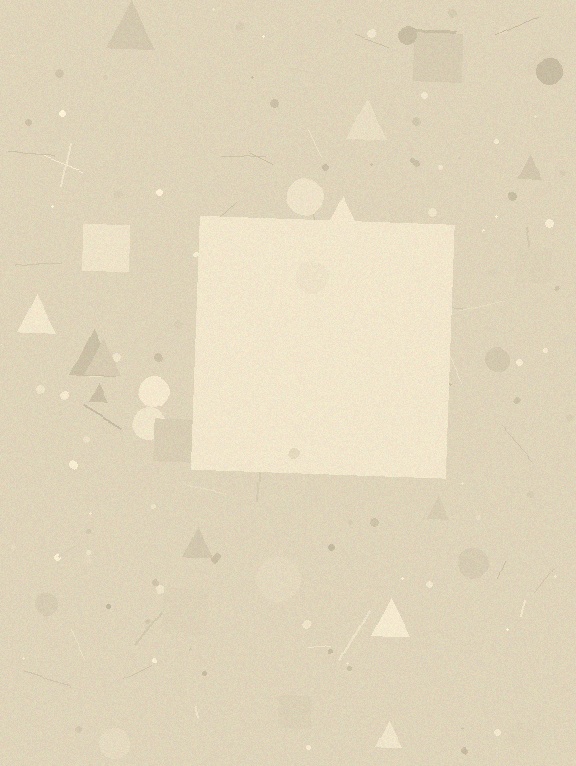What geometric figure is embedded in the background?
A square is embedded in the background.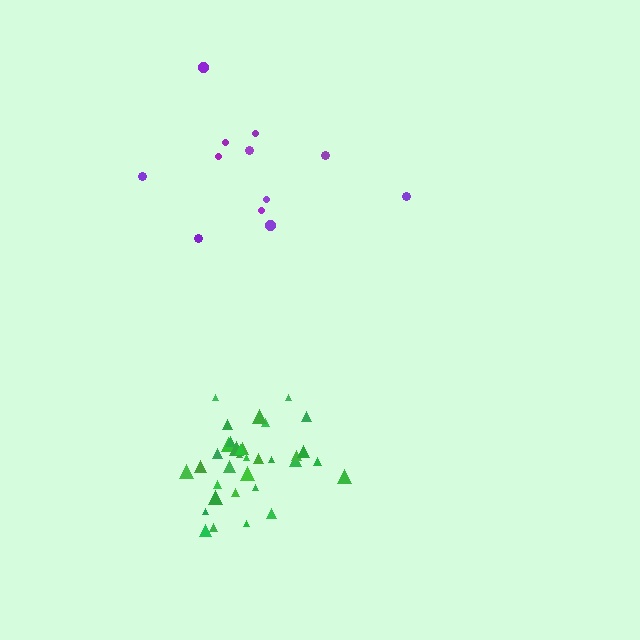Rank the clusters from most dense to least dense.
green, purple.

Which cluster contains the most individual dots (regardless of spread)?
Green (35).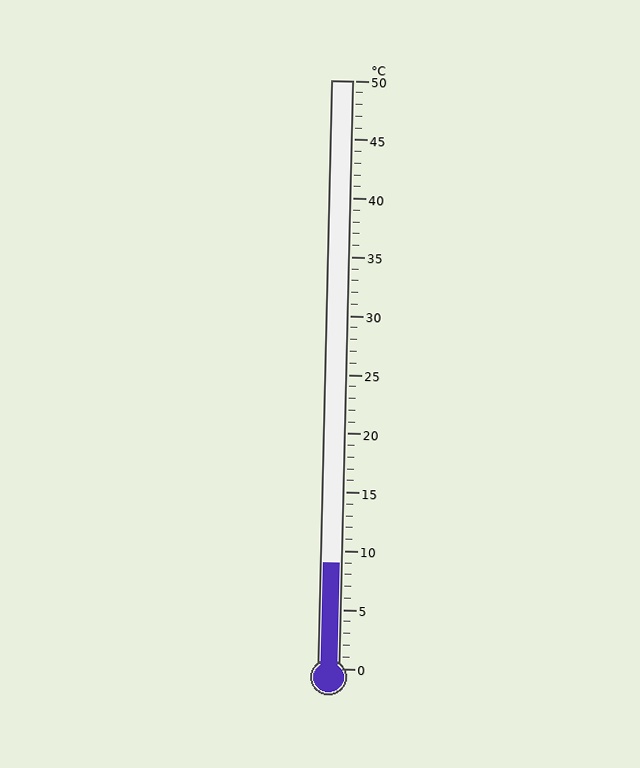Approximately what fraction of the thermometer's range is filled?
The thermometer is filled to approximately 20% of its range.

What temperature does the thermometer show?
The thermometer shows approximately 9°C.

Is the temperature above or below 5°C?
The temperature is above 5°C.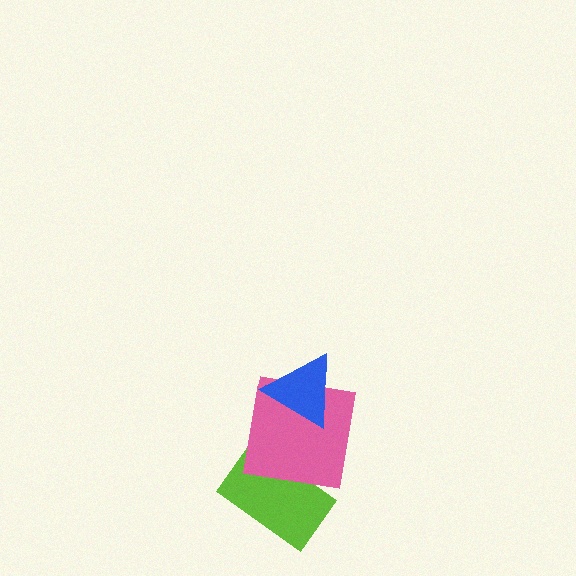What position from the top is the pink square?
The pink square is 2nd from the top.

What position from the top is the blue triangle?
The blue triangle is 1st from the top.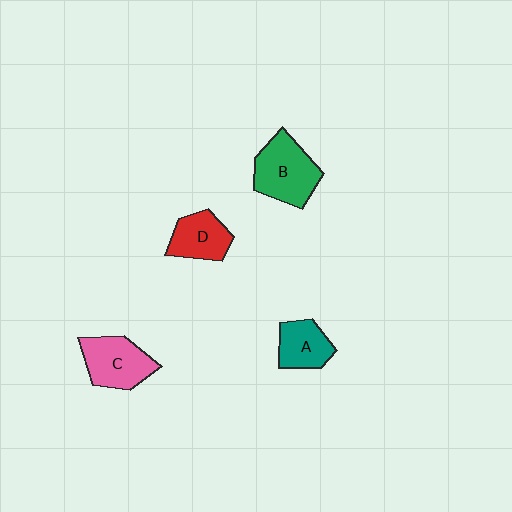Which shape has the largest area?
Shape B (green).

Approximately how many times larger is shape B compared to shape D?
Approximately 1.4 times.